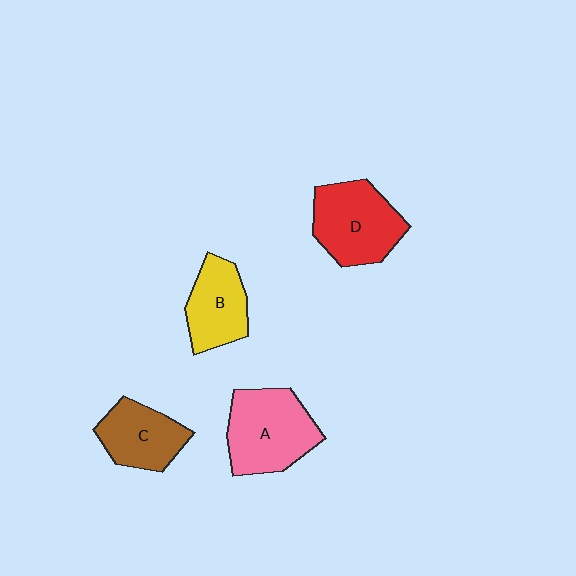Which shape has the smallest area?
Shape C (brown).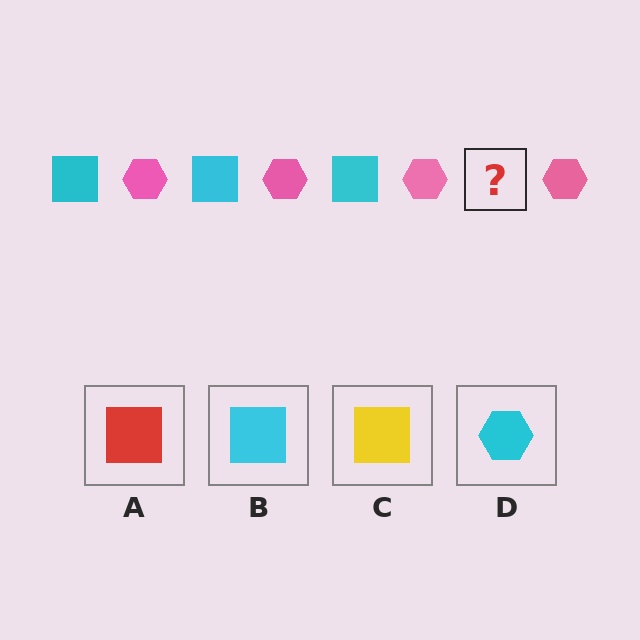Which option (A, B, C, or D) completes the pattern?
B.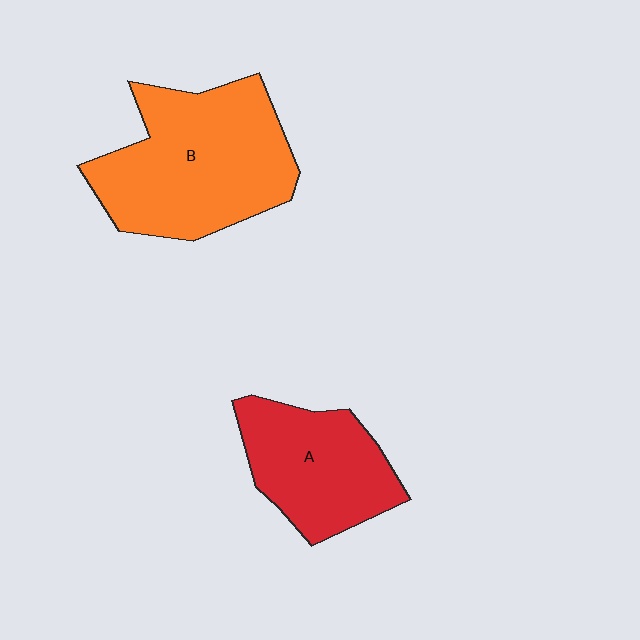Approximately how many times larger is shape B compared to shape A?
Approximately 1.5 times.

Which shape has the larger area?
Shape B (orange).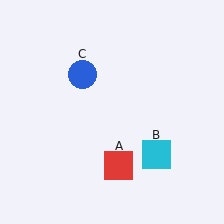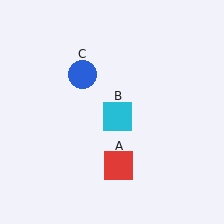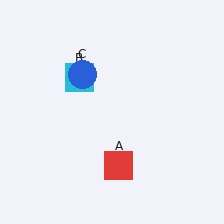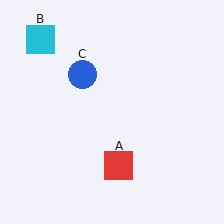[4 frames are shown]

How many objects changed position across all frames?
1 object changed position: cyan square (object B).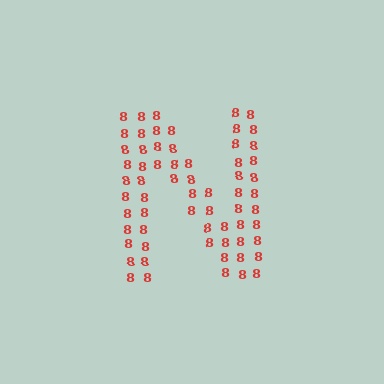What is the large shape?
The large shape is the letter N.